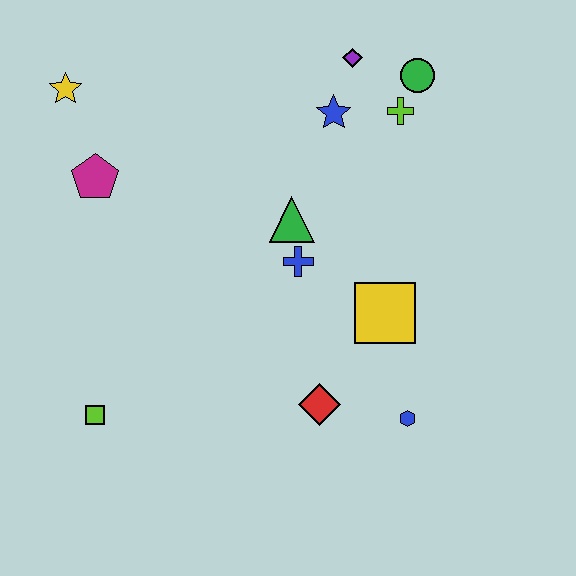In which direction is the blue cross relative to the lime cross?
The blue cross is below the lime cross.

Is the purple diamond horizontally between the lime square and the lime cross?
Yes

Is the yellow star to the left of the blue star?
Yes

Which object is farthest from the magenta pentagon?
The blue hexagon is farthest from the magenta pentagon.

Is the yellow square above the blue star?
No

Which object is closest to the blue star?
The purple diamond is closest to the blue star.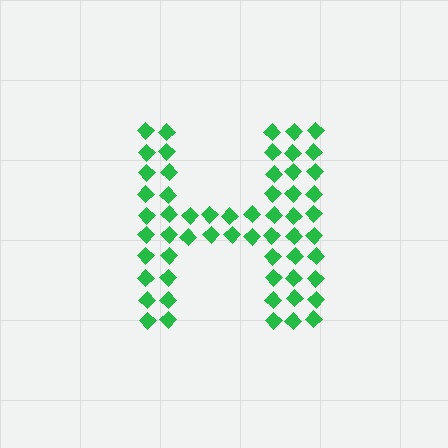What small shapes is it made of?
It is made of small diamonds.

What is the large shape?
The large shape is the letter H.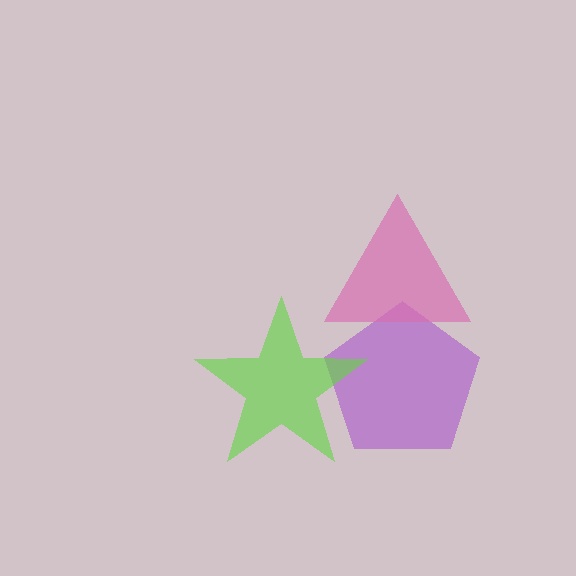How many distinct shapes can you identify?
There are 3 distinct shapes: a purple pentagon, a lime star, a pink triangle.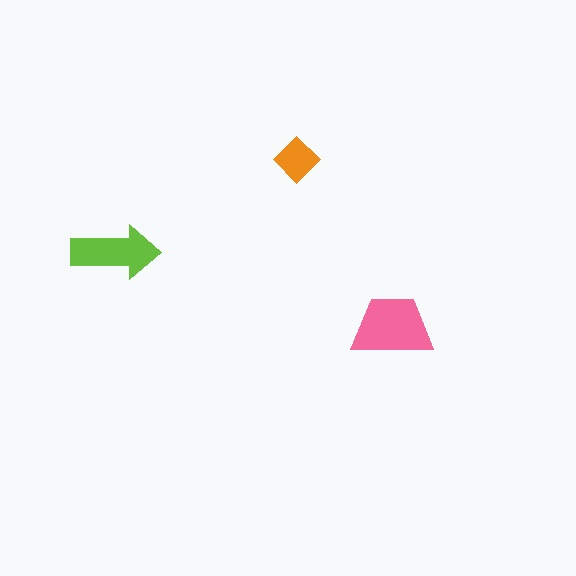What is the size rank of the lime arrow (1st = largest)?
2nd.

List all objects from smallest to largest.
The orange diamond, the lime arrow, the pink trapezoid.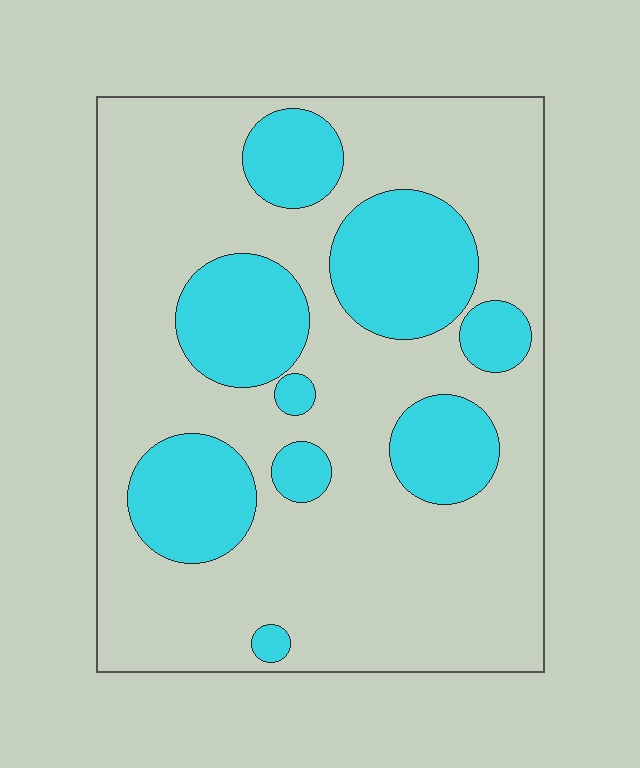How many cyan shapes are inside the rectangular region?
9.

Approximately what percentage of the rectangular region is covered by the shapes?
Approximately 30%.